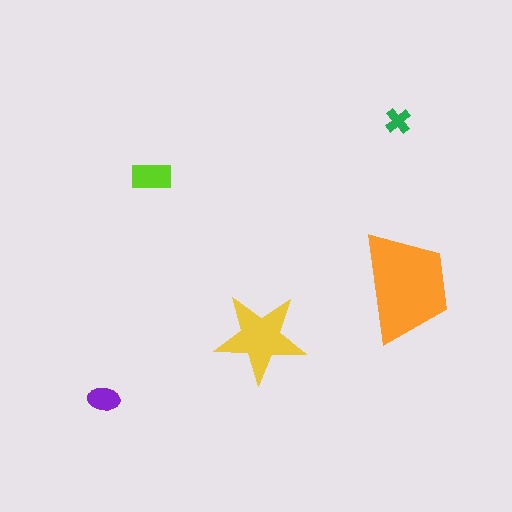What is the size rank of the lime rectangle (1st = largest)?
3rd.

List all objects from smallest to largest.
The green cross, the purple ellipse, the lime rectangle, the yellow star, the orange trapezoid.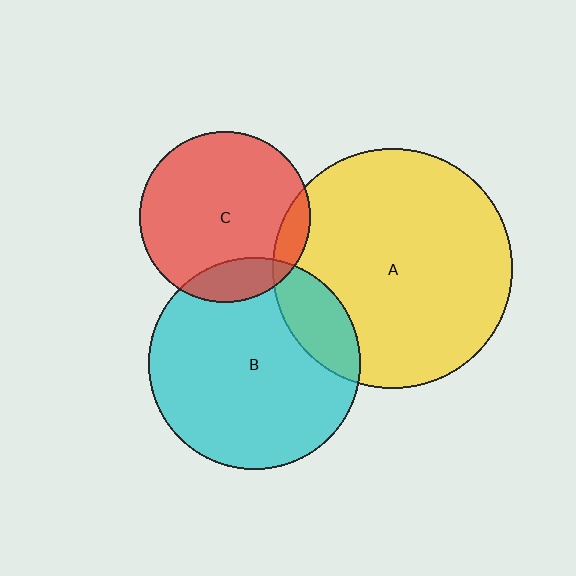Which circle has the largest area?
Circle A (yellow).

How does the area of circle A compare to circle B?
Approximately 1.3 times.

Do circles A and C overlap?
Yes.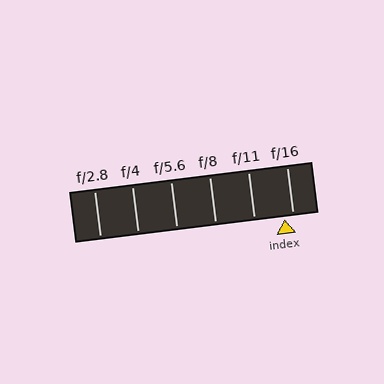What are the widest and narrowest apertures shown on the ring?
The widest aperture shown is f/2.8 and the narrowest is f/16.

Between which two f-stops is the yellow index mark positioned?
The index mark is between f/11 and f/16.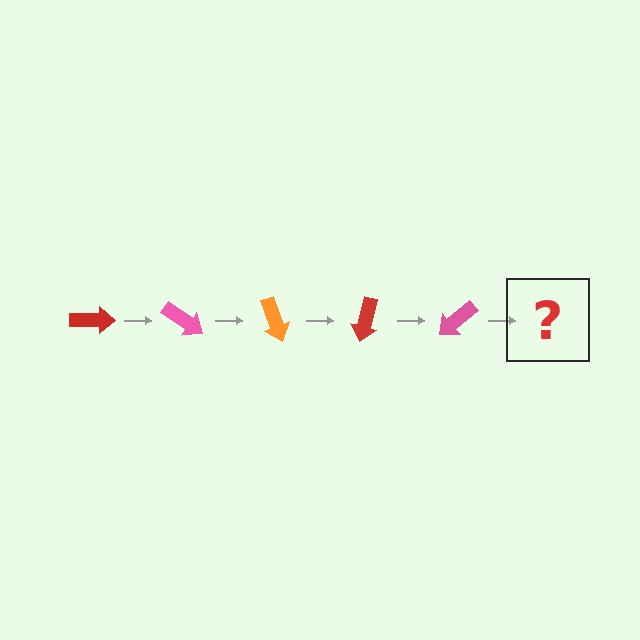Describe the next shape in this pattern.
It should be an orange arrow, rotated 175 degrees from the start.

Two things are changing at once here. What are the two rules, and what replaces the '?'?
The two rules are that it rotates 35 degrees each step and the color cycles through red, pink, and orange. The '?' should be an orange arrow, rotated 175 degrees from the start.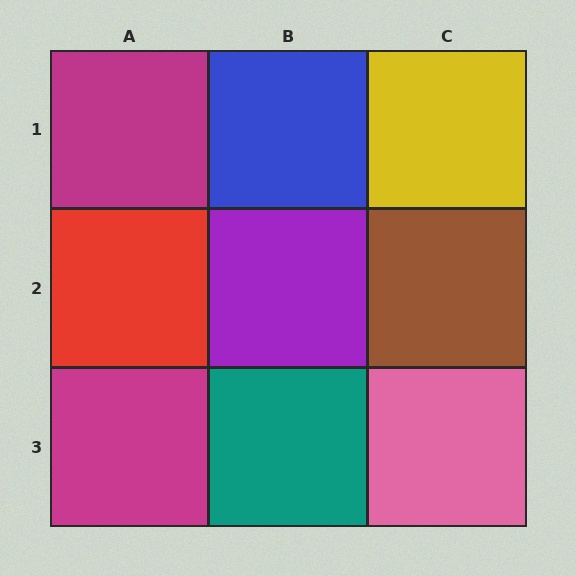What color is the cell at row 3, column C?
Pink.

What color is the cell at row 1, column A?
Magenta.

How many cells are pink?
1 cell is pink.